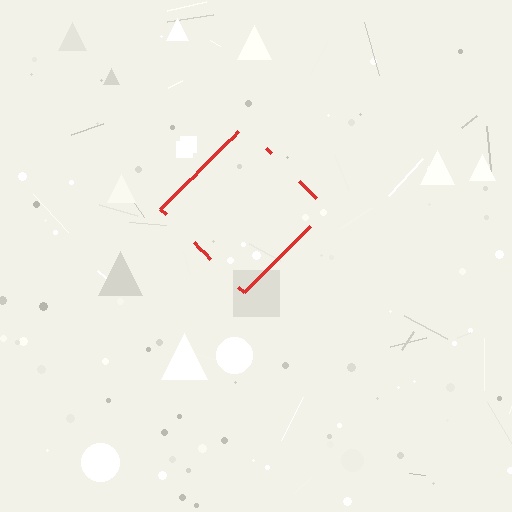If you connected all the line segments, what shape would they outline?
They would outline a diamond.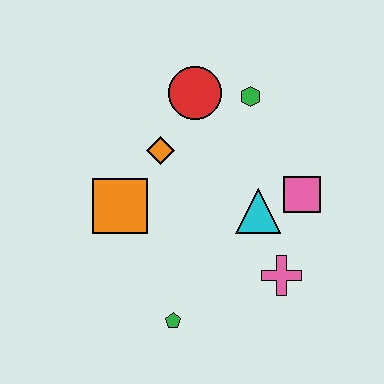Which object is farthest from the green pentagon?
The green hexagon is farthest from the green pentagon.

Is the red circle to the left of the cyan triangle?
Yes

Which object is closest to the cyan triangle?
The pink square is closest to the cyan triangle.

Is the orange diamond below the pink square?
No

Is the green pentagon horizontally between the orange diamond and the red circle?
Yes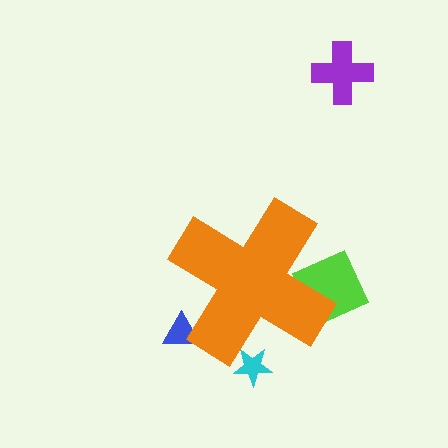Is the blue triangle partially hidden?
Yes, the blue triangle is partially hidden behind the orange cross.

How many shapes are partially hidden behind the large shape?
3 shapes are partially hidden.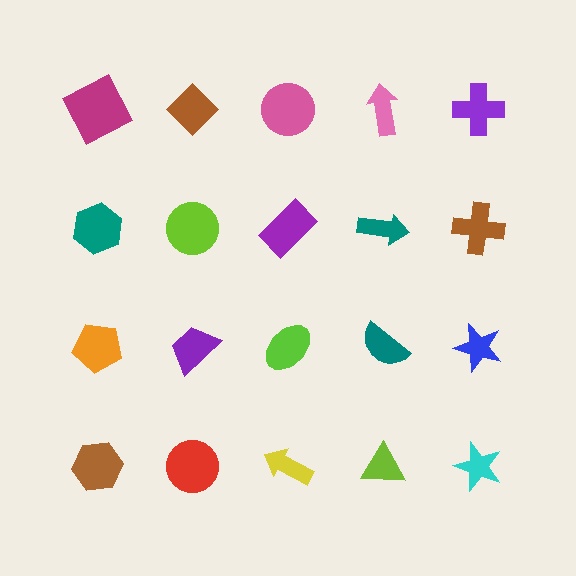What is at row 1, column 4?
A pink arrow.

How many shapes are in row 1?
5 shapes.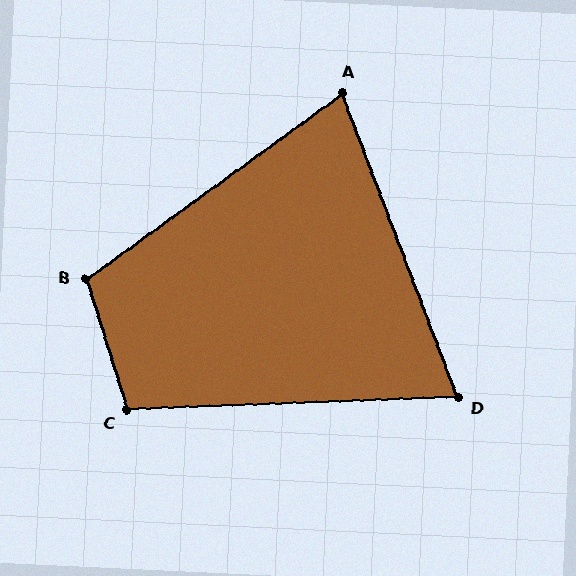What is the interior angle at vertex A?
Approximately 75 degrees (acute).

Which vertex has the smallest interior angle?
D, at approximately 71 degrees.